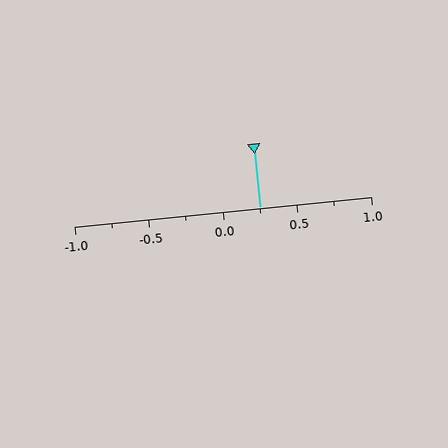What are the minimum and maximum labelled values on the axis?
The axis runs from -1.0 to 1.0.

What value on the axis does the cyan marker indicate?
The marker indicates approximately 0.25.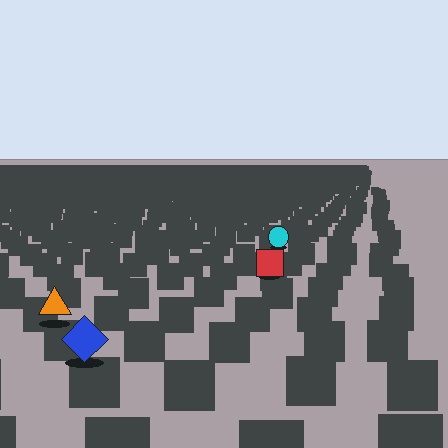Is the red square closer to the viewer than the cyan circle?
Yes. The red square is closer — you can tell from the texture gradient: the ground texture is coarser near it.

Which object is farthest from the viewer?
The cyan circle is farthest from the viewer. It appears smaller and the ground texture around it is denser.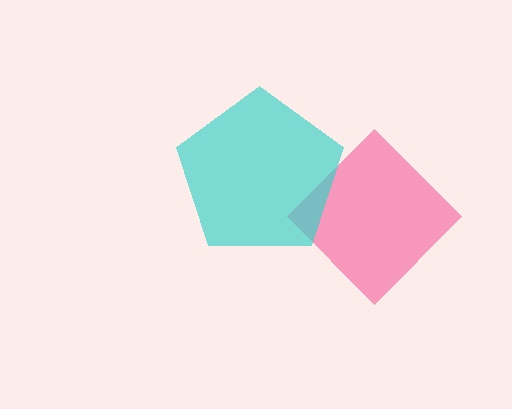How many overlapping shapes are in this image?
There are 2 overlapping shapes in the image.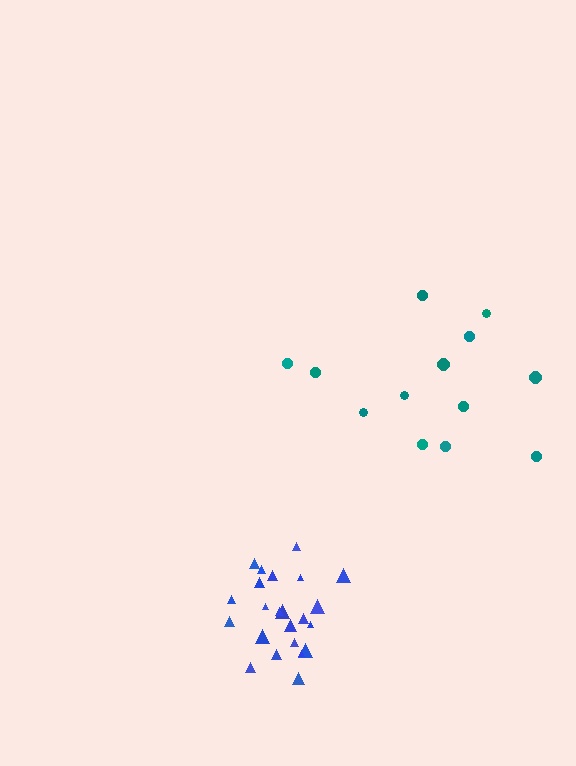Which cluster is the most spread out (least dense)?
Teal.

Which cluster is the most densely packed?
Blue.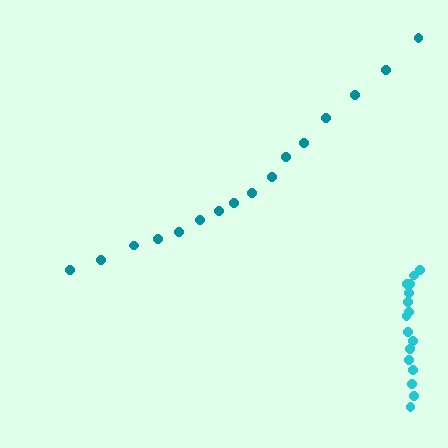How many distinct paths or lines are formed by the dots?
There are 2 distinct paths.